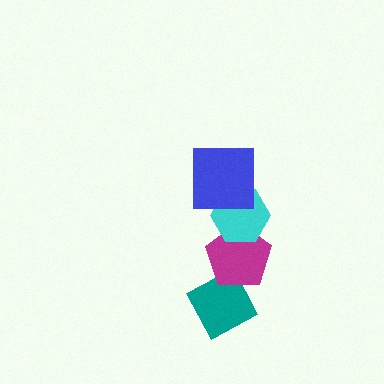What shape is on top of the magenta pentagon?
The cyan hexagon is on top of the magenta pentagon.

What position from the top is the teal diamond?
The teal diamond is 4th from the top.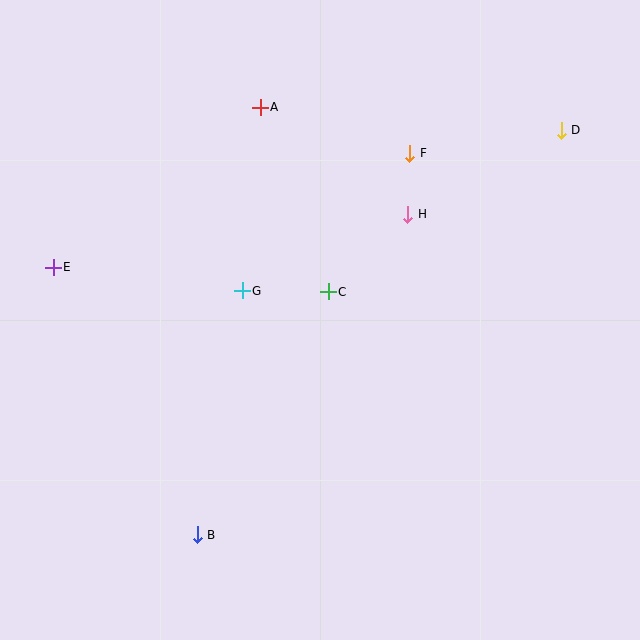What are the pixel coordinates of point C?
Point C is at (328, 292).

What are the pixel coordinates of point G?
Point G is at (242, 291).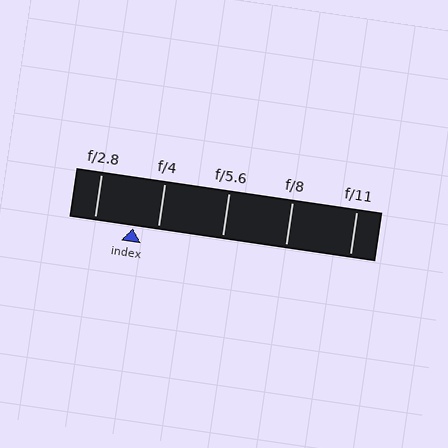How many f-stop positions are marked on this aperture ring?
There are 5 f-stop positions marked.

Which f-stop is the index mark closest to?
The index mark is closest to f/4.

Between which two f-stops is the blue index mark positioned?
The index mark is between f/2.8 and f/4.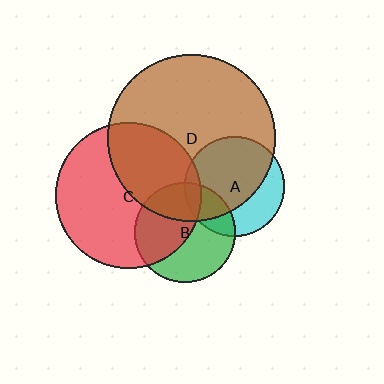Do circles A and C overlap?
Yes.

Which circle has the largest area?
Circle D (brown).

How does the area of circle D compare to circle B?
Approximately 2.8 times.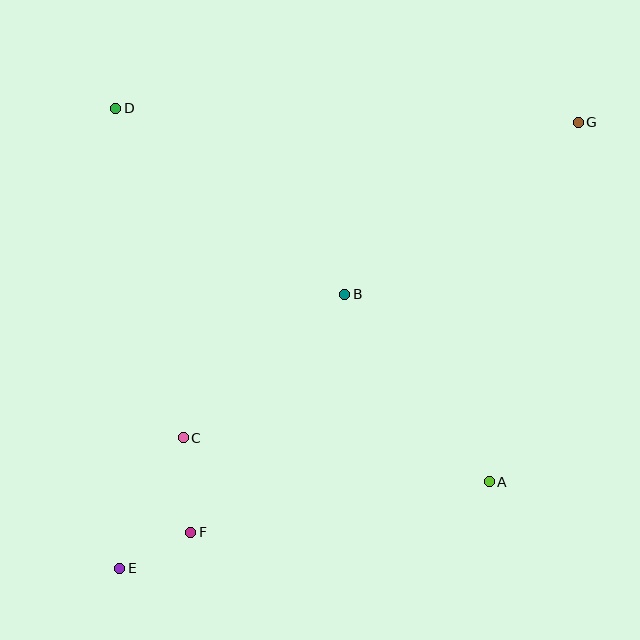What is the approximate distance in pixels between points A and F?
The distance between A and F is approximately 302 pixels.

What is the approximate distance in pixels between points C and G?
The distance between C and G is approximately 506 pixels.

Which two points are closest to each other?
Points E and F are closest to each other.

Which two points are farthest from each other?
Points E and G are farthest from each other.